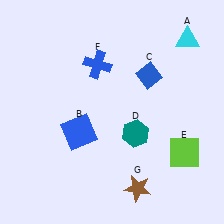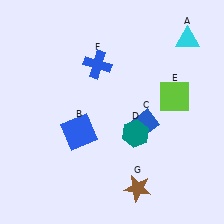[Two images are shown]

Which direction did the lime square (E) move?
The lime square (E) moved up.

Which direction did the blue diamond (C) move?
The blue diamond (C) moved down.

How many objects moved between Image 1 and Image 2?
2 objects moved between the two images.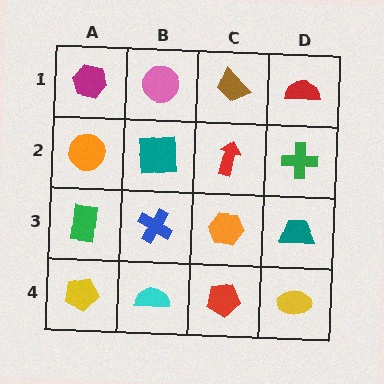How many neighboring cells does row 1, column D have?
2.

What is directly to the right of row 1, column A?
A pink circle.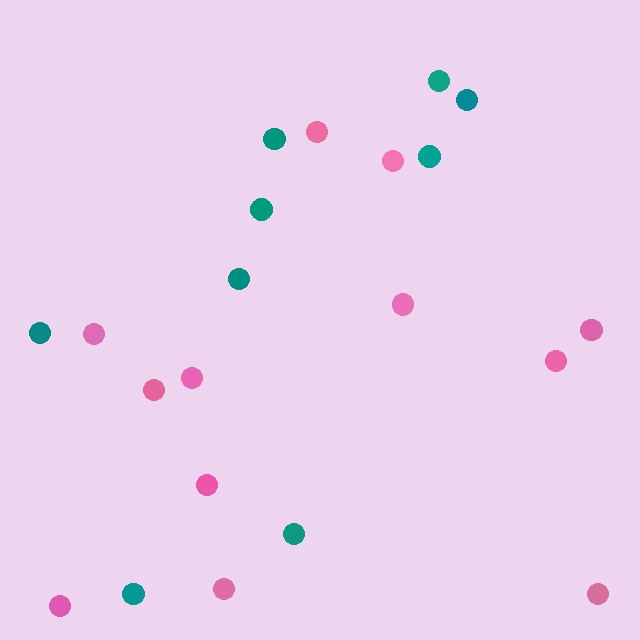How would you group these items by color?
There are 2 groups: one group of pink circles (12) and one group of teal circles (9).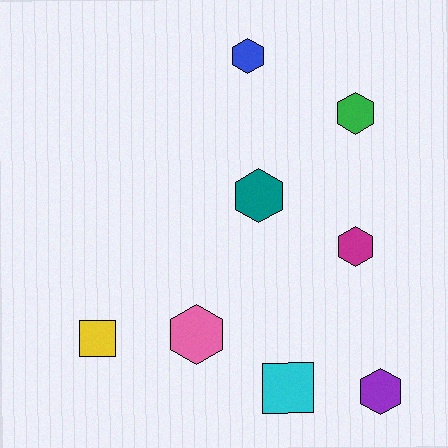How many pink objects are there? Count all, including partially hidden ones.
There is 1 pink object.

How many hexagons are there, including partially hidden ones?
There are 6 hexagons.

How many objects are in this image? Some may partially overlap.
There are 8 objects.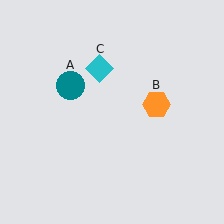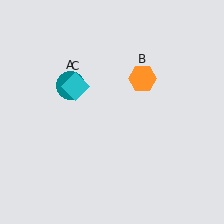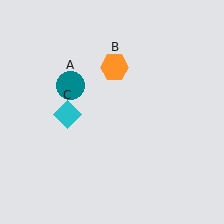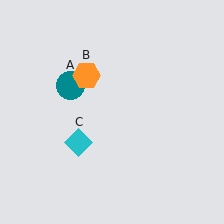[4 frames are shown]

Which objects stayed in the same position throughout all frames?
Teal circle (object A) remained stationary.